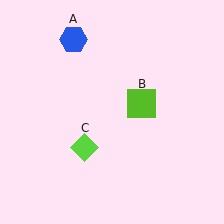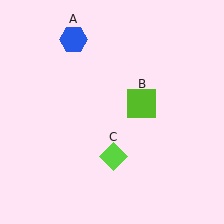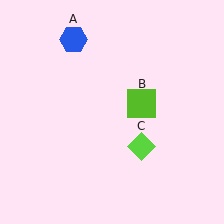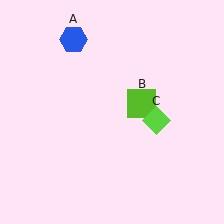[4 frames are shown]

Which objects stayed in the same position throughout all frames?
Blue hexagon (object A) and lime square (object B) remained stationary.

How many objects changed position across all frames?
1 object changed position: lime diamond (object C).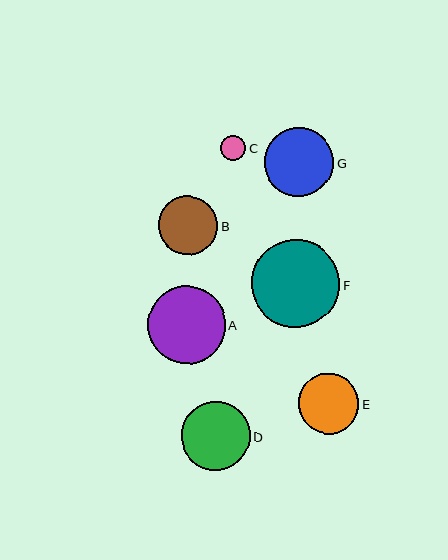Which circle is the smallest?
Circle C is the smallest with a size of approximately 25 pixels.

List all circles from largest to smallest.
From largest to smallest: F, A, G, D, E, B, C.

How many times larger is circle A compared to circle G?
Circle A is approximately 1.1 times the size of circle G.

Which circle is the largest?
Circle F is the largest with a size of approximately 89 pixels.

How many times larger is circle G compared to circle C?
Circle G is approximately 2.7 times the size of circle C.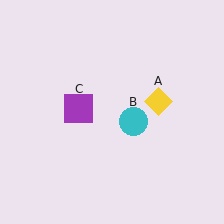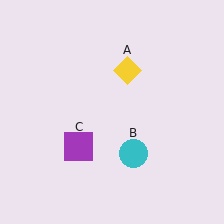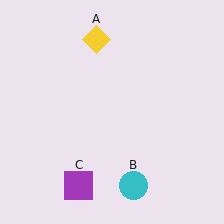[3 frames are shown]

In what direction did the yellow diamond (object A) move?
The yellow diamond (object A) moved up and to the left.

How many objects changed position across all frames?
3 objects changed position: yellow diamond (object A), cyan circle (object B), purple square (object C).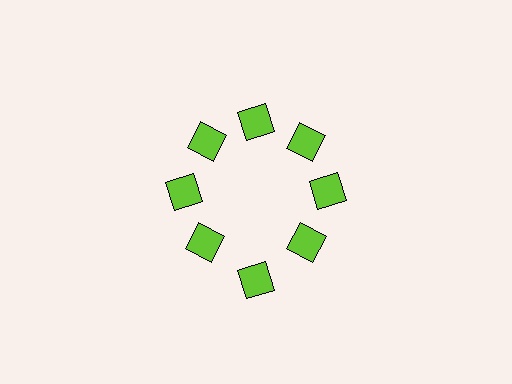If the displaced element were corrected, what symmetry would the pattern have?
It would have 8-fold rotational symmetry — the pattern would map onto itself every 45 degrees.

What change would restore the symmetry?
The symmetry would be restored by moving it inward, back onto the ring so that all 8 squares sit at equal angles and equal distance from the center.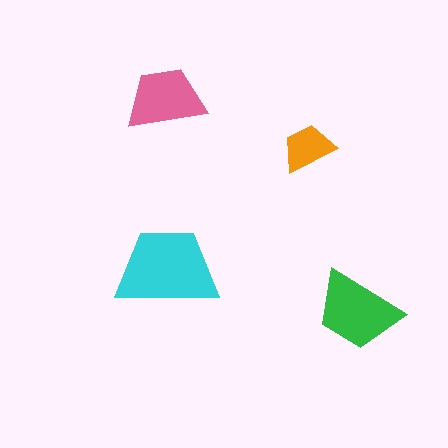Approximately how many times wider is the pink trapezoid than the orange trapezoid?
About 1.5 times wider.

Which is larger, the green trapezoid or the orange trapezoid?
The green one.